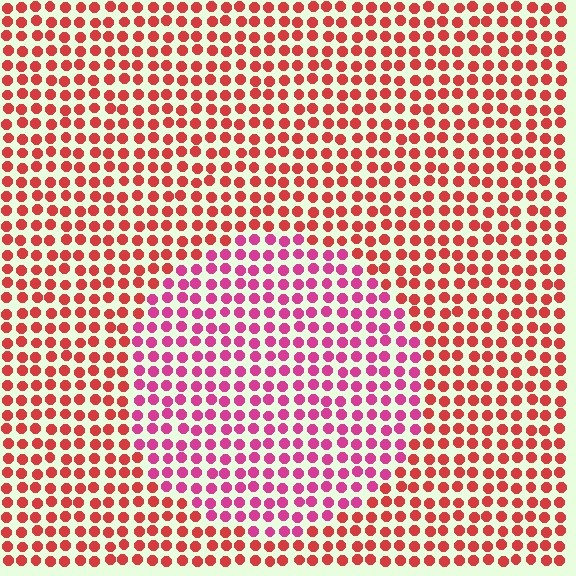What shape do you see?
I see a circle.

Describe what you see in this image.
The image is filled with small red elements in a uniform arrangement. A circle-shaped region is visible where the elements are tinted to a slightly different hue, forming a subtle color boundary.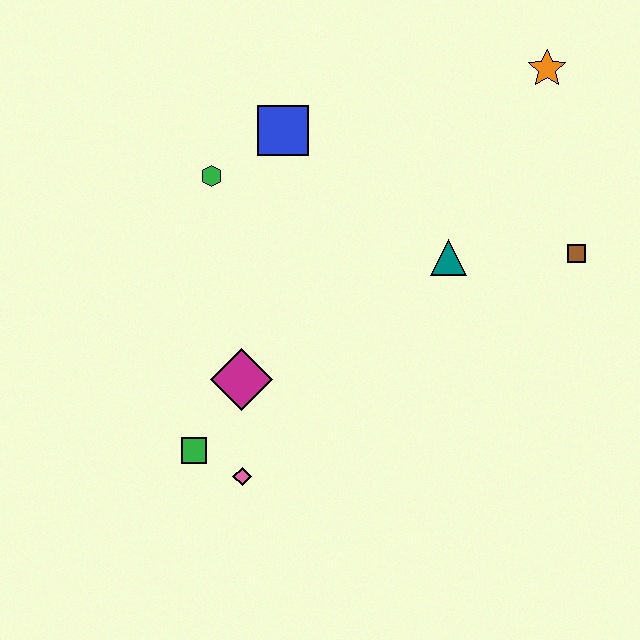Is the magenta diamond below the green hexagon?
Yes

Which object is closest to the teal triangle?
The brown square is closest to the teal triangle.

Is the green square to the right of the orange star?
No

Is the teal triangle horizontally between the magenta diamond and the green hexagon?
No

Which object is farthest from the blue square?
The pink diamond is farthest from the blue square.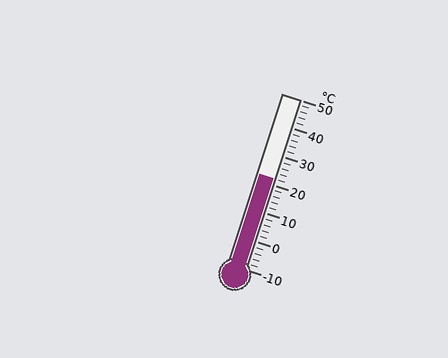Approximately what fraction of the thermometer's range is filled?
The thermometer is filled to approximately 55% of its range.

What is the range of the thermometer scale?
The thermometer scale ranges from -10°C to 50°C.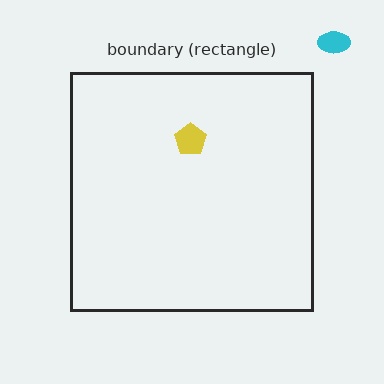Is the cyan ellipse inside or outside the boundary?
Outside.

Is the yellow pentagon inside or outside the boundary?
Inside.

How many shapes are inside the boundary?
1 inside, 1 outside.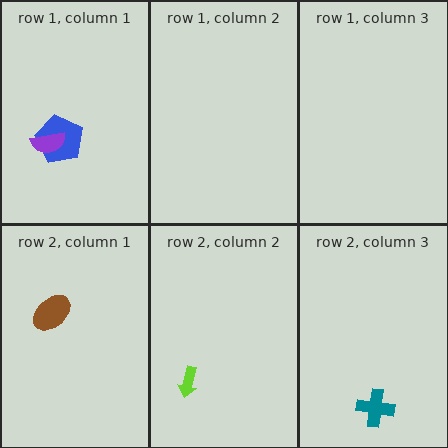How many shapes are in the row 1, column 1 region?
2.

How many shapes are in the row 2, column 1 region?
1.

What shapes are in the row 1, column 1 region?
The blue pentagon, the purple semicircle.